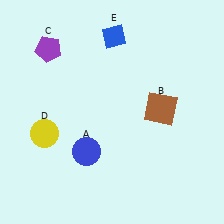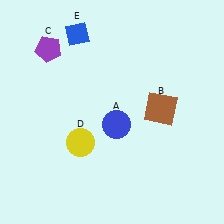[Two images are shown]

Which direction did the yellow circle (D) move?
The yellow circle (D) moved right.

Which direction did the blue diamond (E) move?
The blue diamond (E) moved left.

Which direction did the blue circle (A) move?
The blue circle (A) moved right.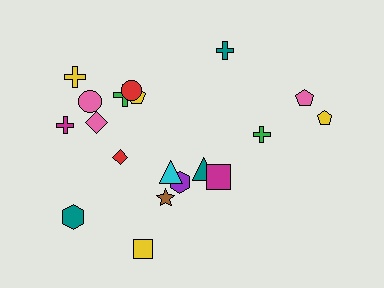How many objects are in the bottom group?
There are 7 objects.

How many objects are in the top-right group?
There are 4 objects.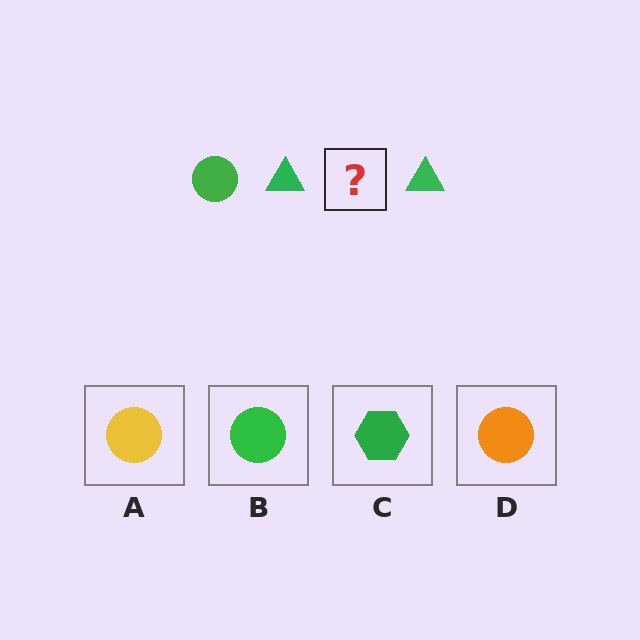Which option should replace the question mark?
Option B.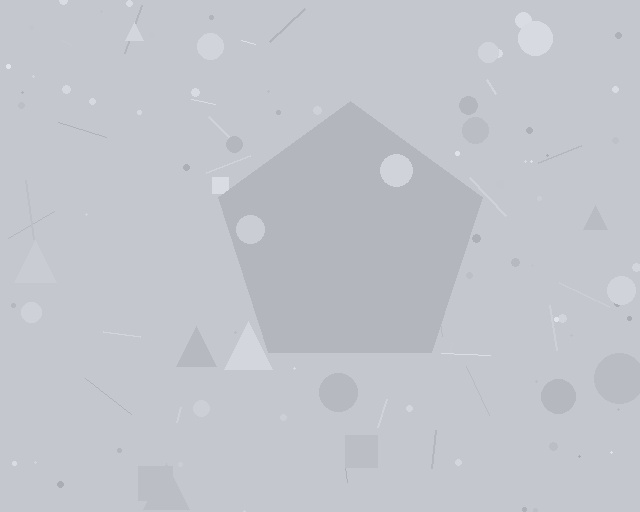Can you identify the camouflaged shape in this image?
The camouflaged shape is a pentagon.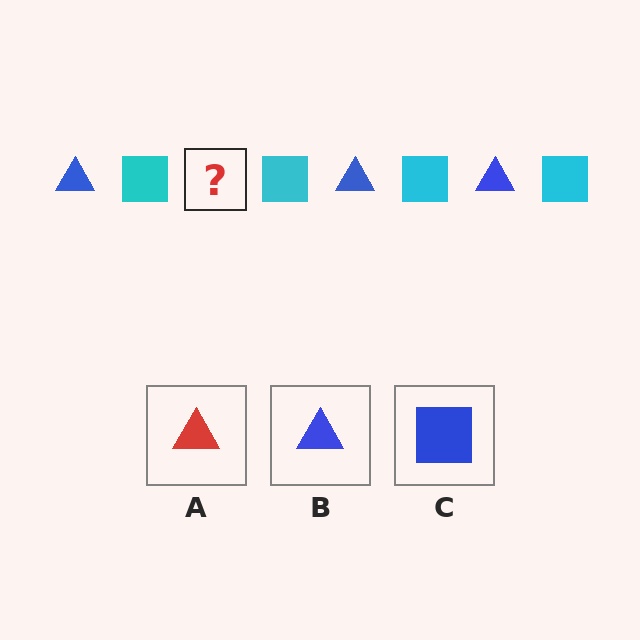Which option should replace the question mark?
Option B.